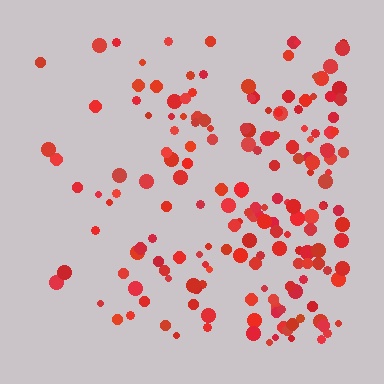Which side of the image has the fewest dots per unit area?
The left.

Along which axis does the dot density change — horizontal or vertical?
Horizontal.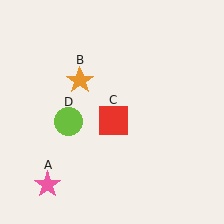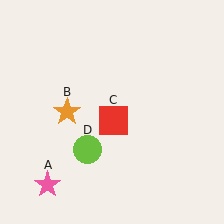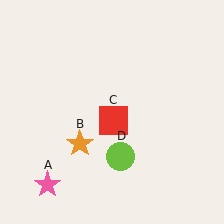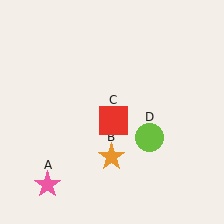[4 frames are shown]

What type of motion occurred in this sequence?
The orange star (object B), lime circle (object D) rotated counterclockwise around the center of the scene.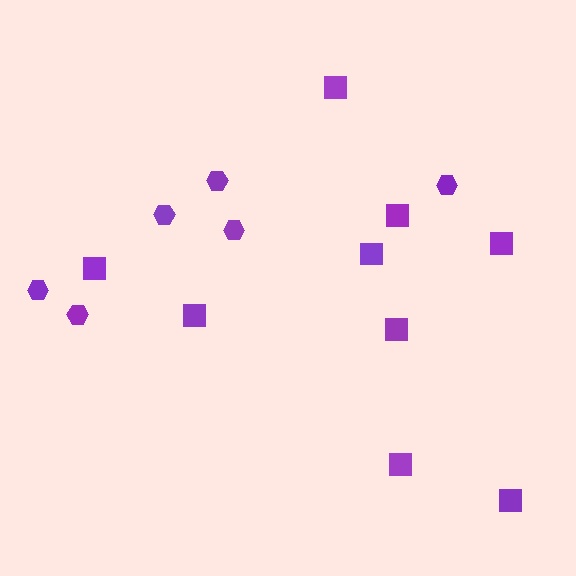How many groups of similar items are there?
There are 2 groups: one group of squares (9) and one group of hexagons (6).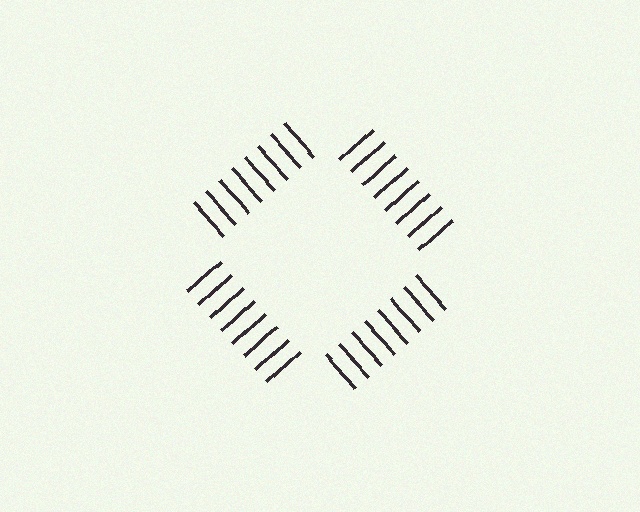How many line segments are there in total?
32 — 8 along each of the 4 edges.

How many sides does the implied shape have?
4 sides — the line-ends trace a square.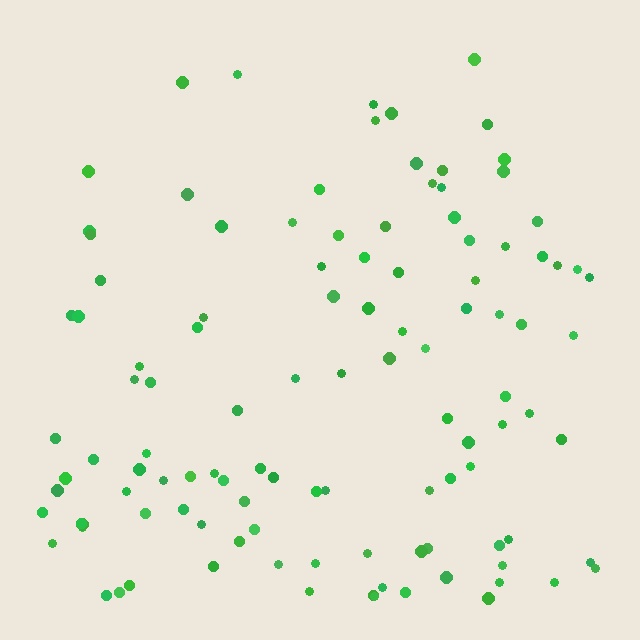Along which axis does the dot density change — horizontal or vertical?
Vertical.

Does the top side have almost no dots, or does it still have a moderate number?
Still a moderate number, just noticeably fewer than the bottom.